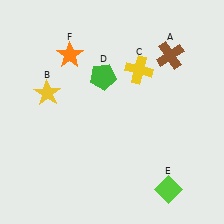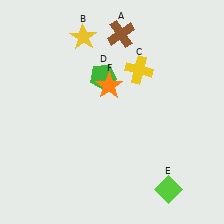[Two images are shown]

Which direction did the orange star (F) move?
The orange star (F) moved right.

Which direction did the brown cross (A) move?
The brown cross (A) moved left.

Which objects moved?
The objects that moved are: the brown cross (A), the yellow star (B), the orange star (F).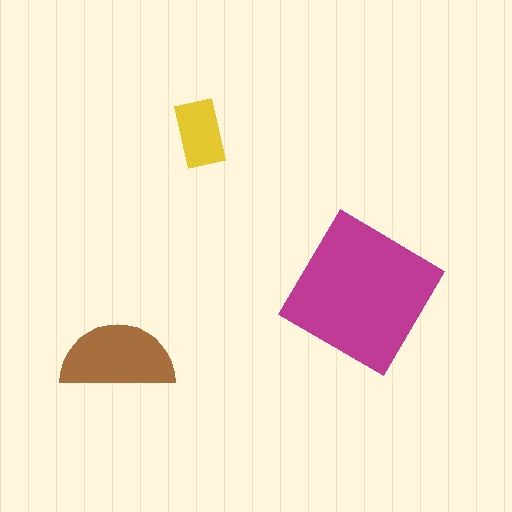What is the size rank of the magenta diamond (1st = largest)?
1st.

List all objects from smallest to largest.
The yellow rectangle, the brown semicircle, the magenta diamond.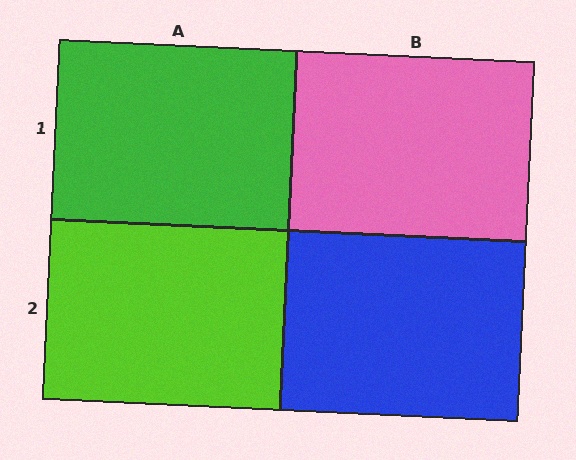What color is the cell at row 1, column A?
Green.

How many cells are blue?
1 cell is blue.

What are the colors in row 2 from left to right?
Lime, blue.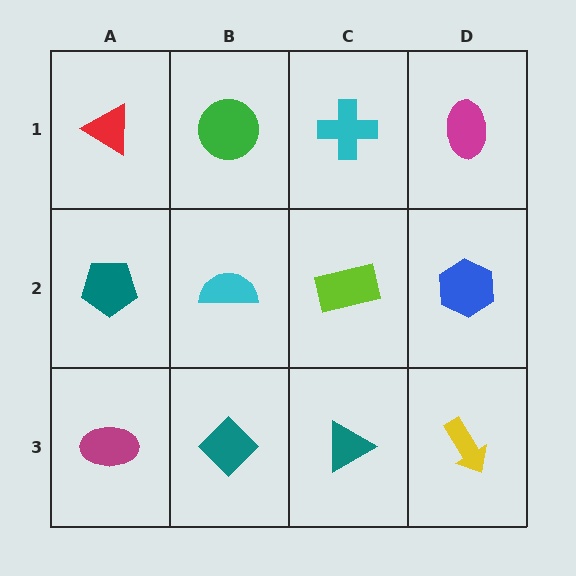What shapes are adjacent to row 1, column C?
A lime rectangle (row 2, column C), a green circle (row 1, column B), a magenta ellipse (row 1, column D).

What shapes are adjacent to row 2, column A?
A red triangle (row 1, column A), a magenta ellipse (row 3, column A), a cyan semicircle (row 2, column B).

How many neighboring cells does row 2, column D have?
3.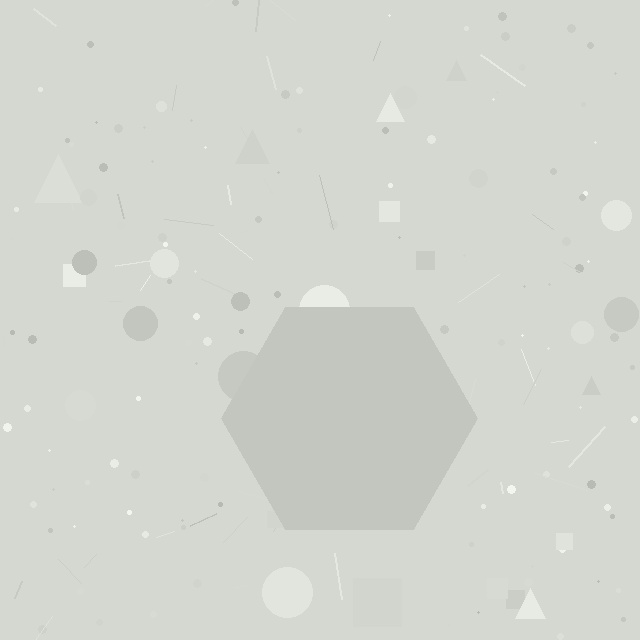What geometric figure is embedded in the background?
A hexagon is embedded in the background.